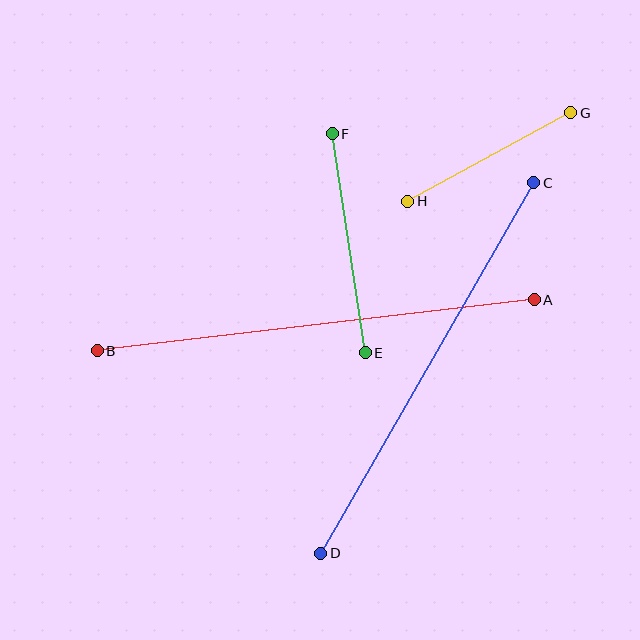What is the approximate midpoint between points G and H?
The midpoint is at approximately (489, 157) pixels.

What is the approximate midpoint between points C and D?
The midpoint is at approximately (427, 368) pixels.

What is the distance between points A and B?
The distance is approximately 440 pixels.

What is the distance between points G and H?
The distance is approximately 186 pixels.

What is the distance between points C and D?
The distance is approximately 427 pixels.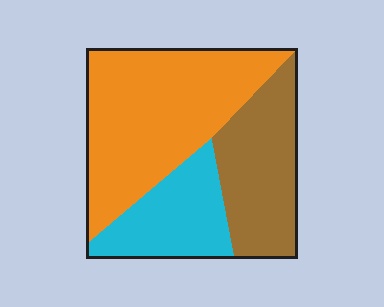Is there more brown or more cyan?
Brown.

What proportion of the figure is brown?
Brown covers around 30% of the figure.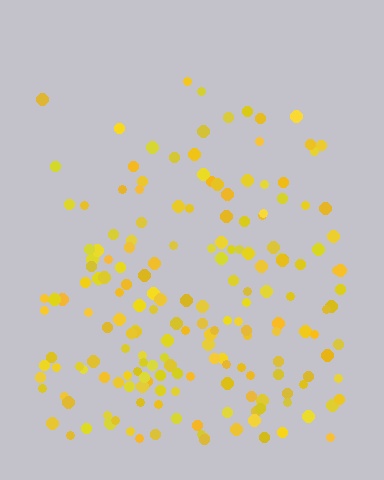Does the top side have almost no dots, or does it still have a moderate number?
Still a moderate number, just noticeably fewer than the bottom.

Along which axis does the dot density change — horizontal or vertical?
Vertical.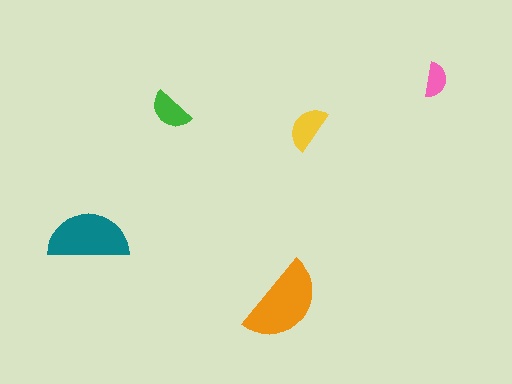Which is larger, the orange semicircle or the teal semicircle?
The orange one.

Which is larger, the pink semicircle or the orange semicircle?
The orange one.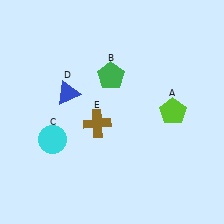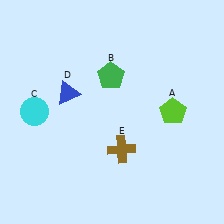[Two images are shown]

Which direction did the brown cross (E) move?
The brown cross (E) moved down.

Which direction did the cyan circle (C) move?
The cyan circle (C) moved up.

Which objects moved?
The objects that moved are: the cyan circle (C), the brown cross (E).